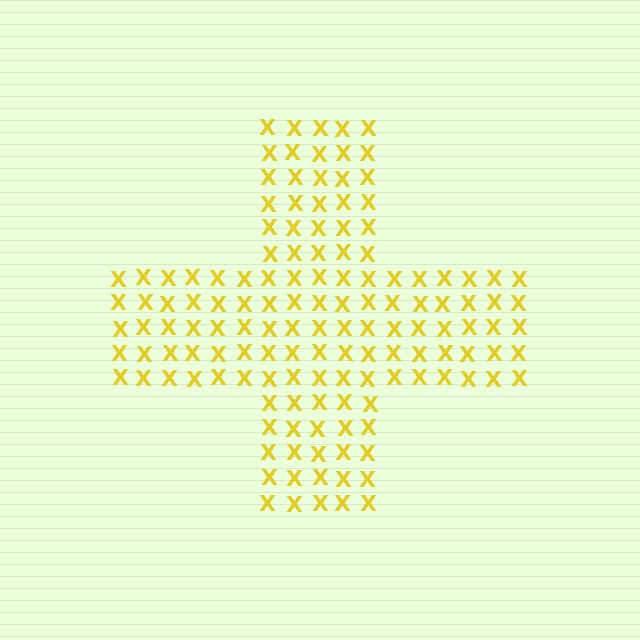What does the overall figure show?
The overall figure shows a cross.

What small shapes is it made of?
It is made of small letter X's.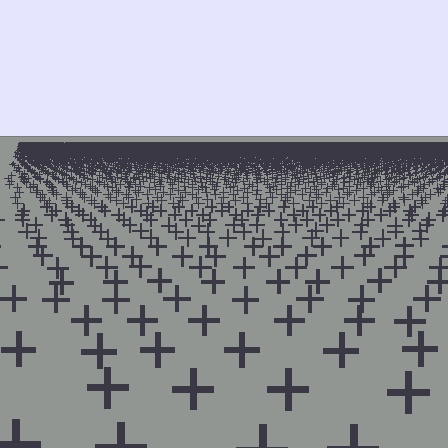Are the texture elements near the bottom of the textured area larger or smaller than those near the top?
Larger. Near the bottom, elements are closer to the viewer and appear at a bigger on-screen size.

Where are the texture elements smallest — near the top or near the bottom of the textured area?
Near the top.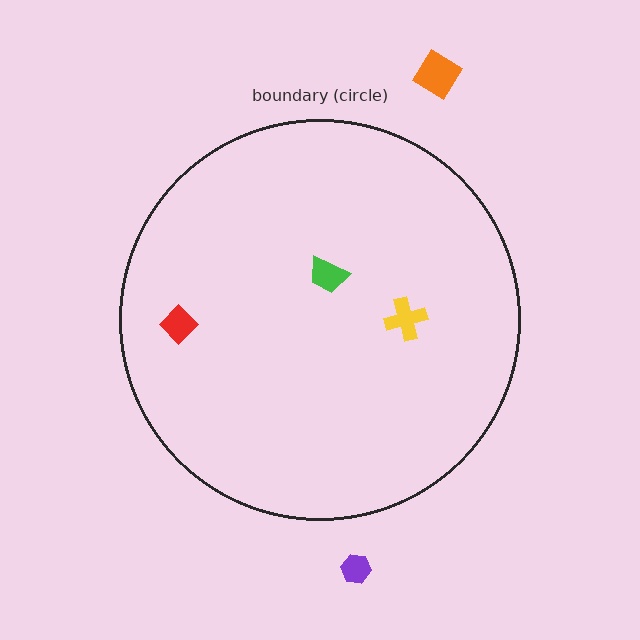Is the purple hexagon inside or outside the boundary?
Outside.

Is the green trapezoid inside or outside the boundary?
Inside.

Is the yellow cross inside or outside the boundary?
Inside.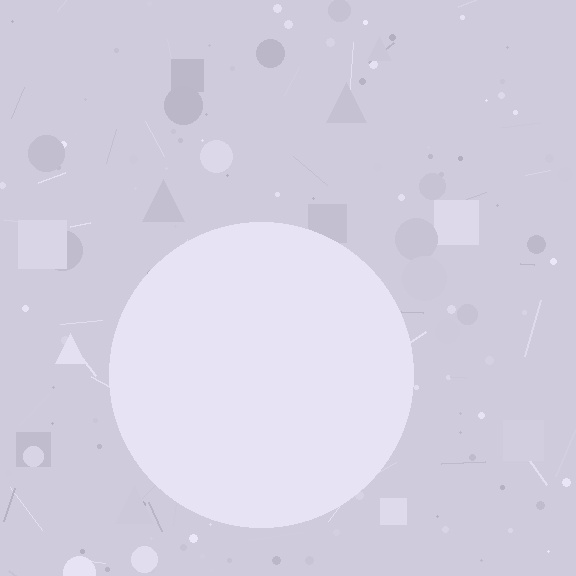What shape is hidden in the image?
A circle is hidden in the image.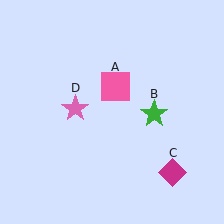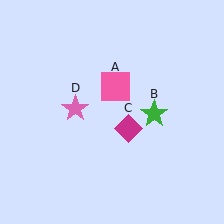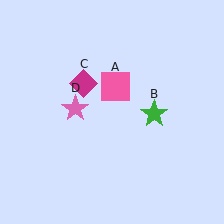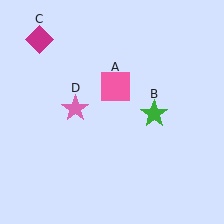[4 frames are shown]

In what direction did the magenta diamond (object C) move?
The magenta diamond (object C) moved up and to the left.